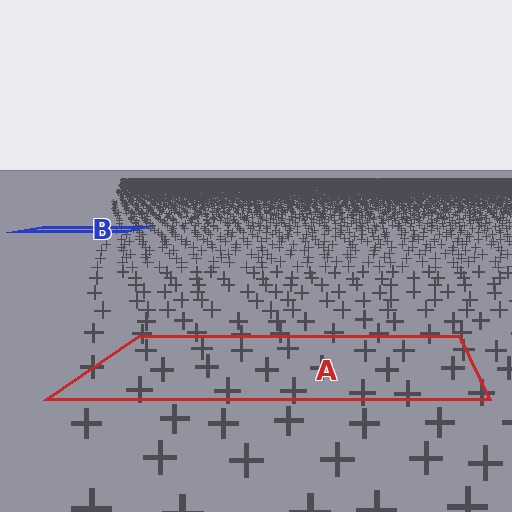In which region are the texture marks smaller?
The texture marks are smaller in region B, because it is farther away.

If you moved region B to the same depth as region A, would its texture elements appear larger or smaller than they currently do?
They would appear larger. At a closer depth, the same texture elements are projected at a bigger on-screen size.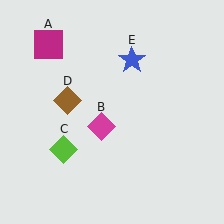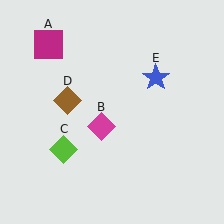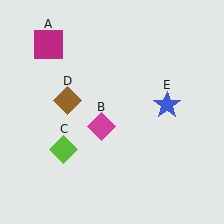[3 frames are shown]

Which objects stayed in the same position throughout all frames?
Magenta square (object A) and magenta diamond (object B) and lime diamond (object C) and brown diamond (object D) remained stationary.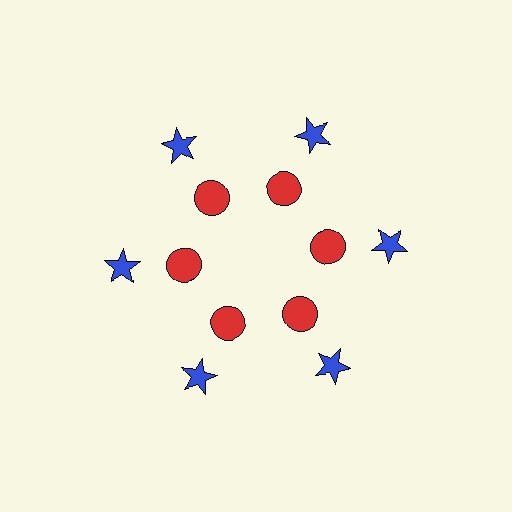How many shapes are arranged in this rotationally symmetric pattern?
There are 12 shapes, arranged in 6 groups of 2.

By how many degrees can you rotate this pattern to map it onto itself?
The pattern maps onto itself every 60 degrees of rotation.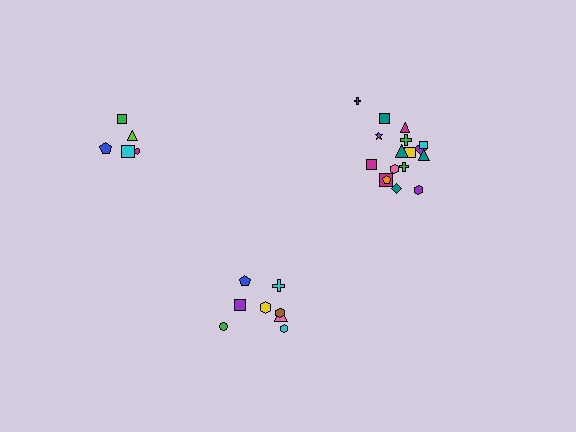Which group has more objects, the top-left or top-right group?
The top-right group.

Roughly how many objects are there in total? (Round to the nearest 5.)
Roughly 30 objects in total.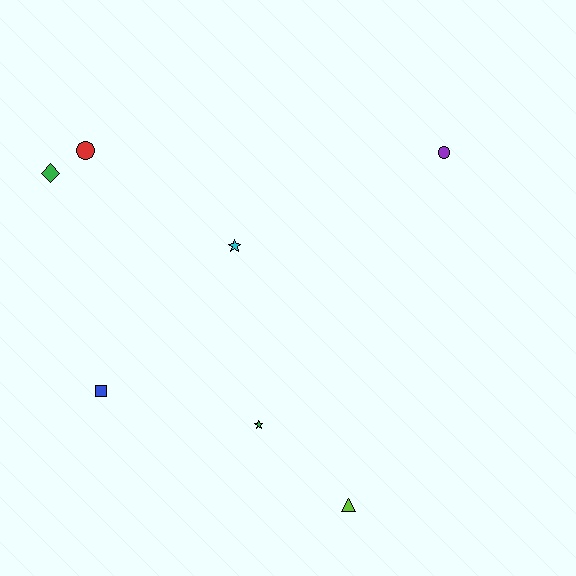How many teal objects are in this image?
There are no teal objects.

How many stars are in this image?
There are 2 stars.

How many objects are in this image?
There are 7 objects.